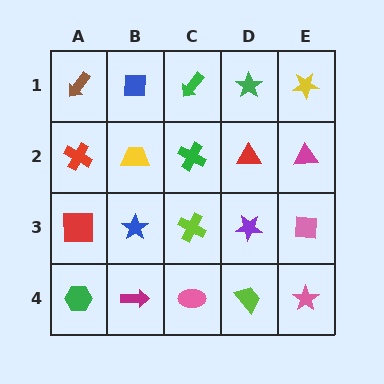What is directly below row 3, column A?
A green hexagon.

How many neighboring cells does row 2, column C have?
4.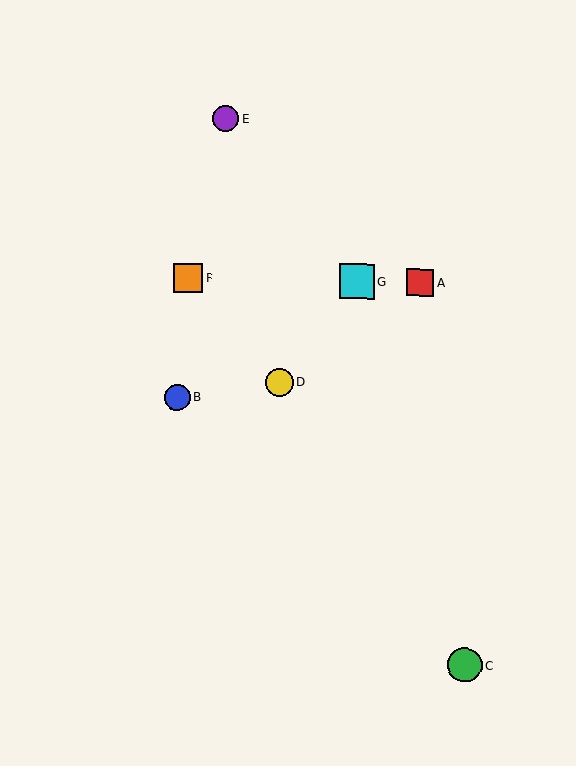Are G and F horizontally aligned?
Yes, both are at y≈281.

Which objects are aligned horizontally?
Objects A, F, G are aligned horizontally.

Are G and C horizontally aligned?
No, G is at y≈281 and C is at y≈665.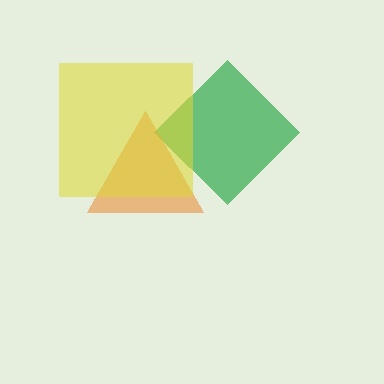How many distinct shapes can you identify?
There are 3 distinct shapes: a green diamond, an orange triangle, a yellow square.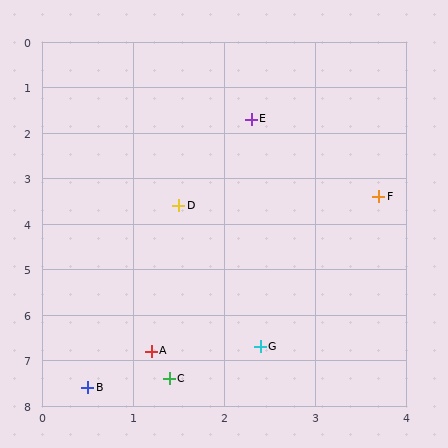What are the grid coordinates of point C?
Point C is at approximately (1.4, 7.4).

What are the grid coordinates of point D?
Point D is at approximately (1.5, 3.6).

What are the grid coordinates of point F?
Point F is at approximately (3.7, 3.4).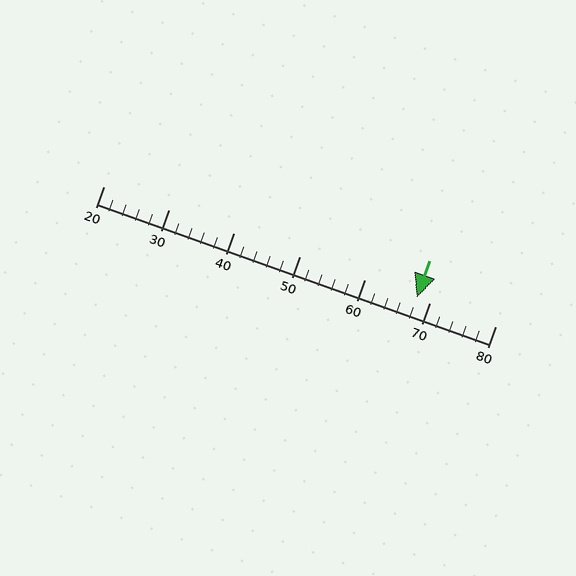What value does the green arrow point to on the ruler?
The green arrow points to approximately 68.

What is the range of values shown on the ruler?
The ruler shows values from 20 to 80.